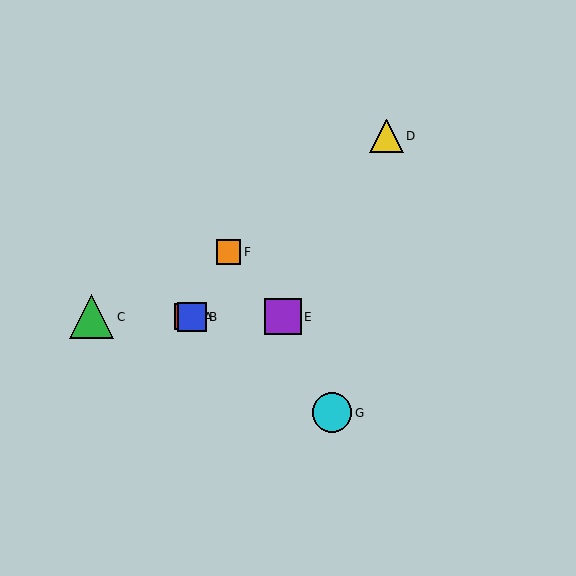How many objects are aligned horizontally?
4 objects (A, B, C, E) are aligned horizontally.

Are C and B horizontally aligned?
Yes, both are at y≈317.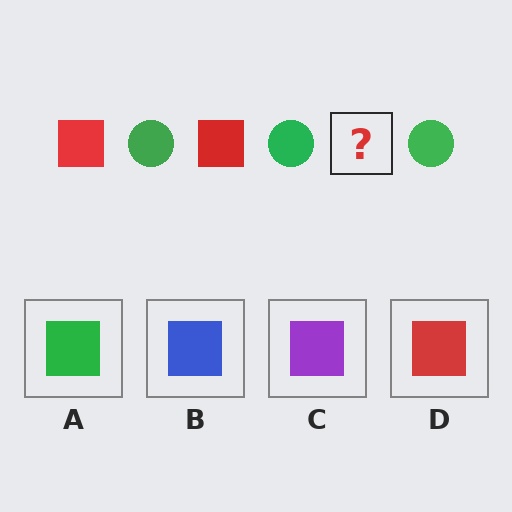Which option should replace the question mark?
Option D.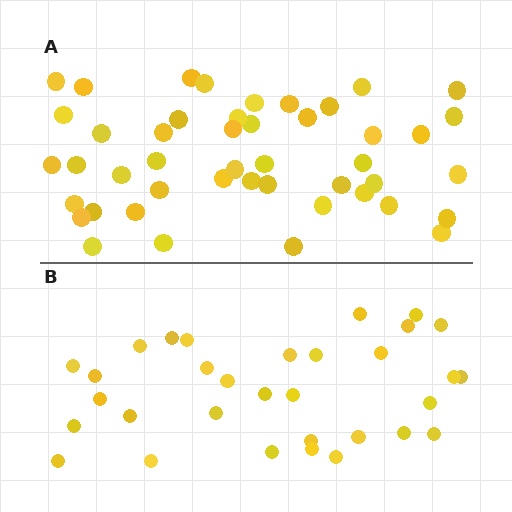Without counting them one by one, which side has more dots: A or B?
Region A (the top region) has more dots.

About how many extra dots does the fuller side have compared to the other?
Region A has approximately 15 more dots than region B.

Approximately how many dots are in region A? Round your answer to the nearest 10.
About 50 dots. (The exact count is 46, which rounds to 50.)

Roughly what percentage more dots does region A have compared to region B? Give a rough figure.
About 45% more.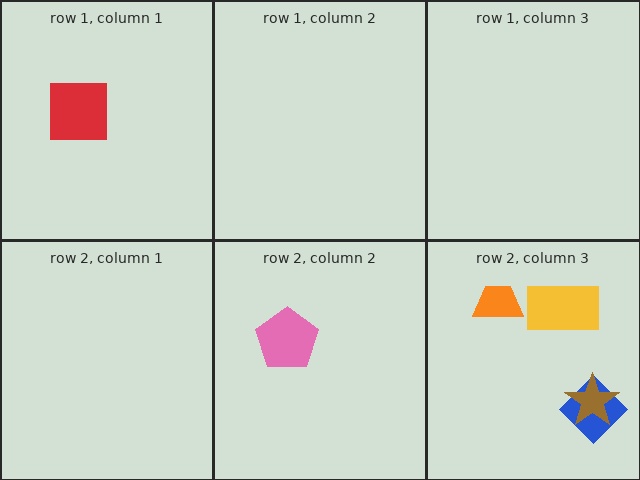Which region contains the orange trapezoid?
The row 2, column 3 region.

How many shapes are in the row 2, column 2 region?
1.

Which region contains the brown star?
The row 2, column 3 region.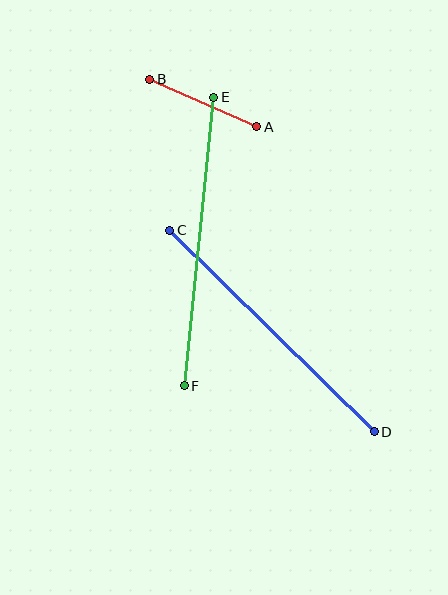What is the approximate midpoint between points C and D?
The midpoint is at approximately (272, 331) pixels.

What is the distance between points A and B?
The distance is approximately 117 pixels.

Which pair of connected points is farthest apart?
Points E and F are farthest apart.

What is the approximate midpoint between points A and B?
The midpoint is at approximately (203, 103) pixels.